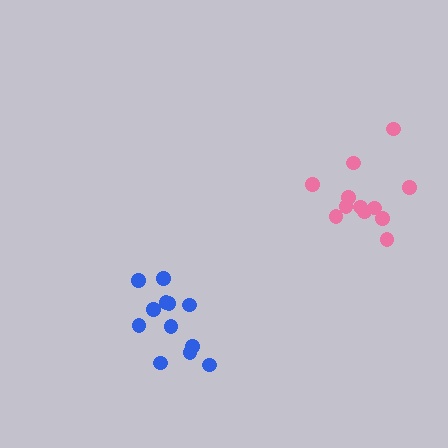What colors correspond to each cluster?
The clusters are colored: pink, blue.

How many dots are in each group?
Group 1: 12 dots, Group 2: 12 dots (24 total).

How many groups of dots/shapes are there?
There are 2 groups.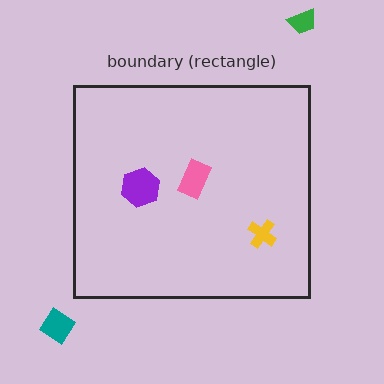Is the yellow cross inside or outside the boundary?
Inside.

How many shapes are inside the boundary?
3 inside, 2 outside.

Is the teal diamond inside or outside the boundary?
Outside.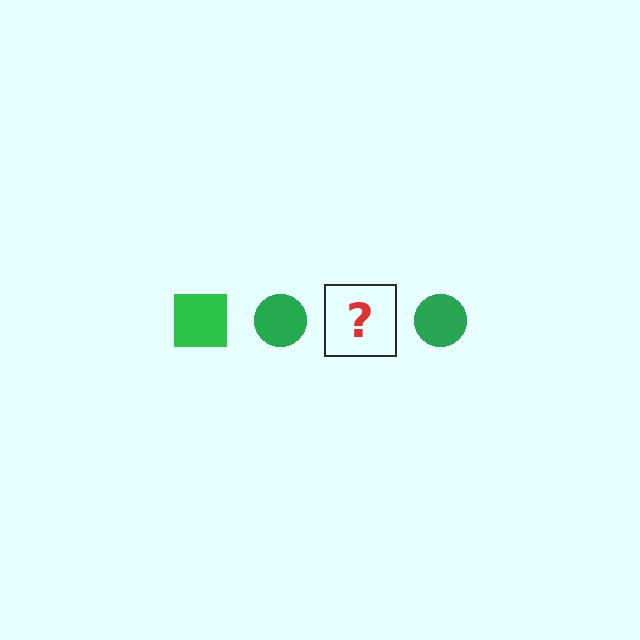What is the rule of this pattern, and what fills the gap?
The rule is that the pattern cycles through square, circle shapes in green. The gap should be filled with a green square.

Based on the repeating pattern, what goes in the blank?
The blank should be a green square.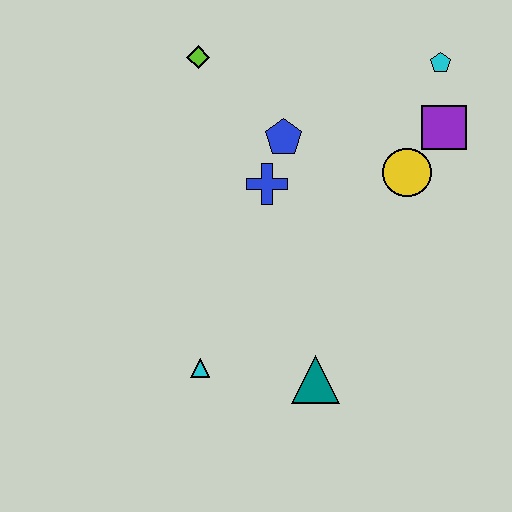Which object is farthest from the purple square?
The cyan triangle is farthest from the purple square.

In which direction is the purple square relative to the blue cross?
The purple square is to the right of the blue cross.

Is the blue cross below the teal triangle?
No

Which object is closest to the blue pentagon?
The blue cross is closest to the blue pentagon.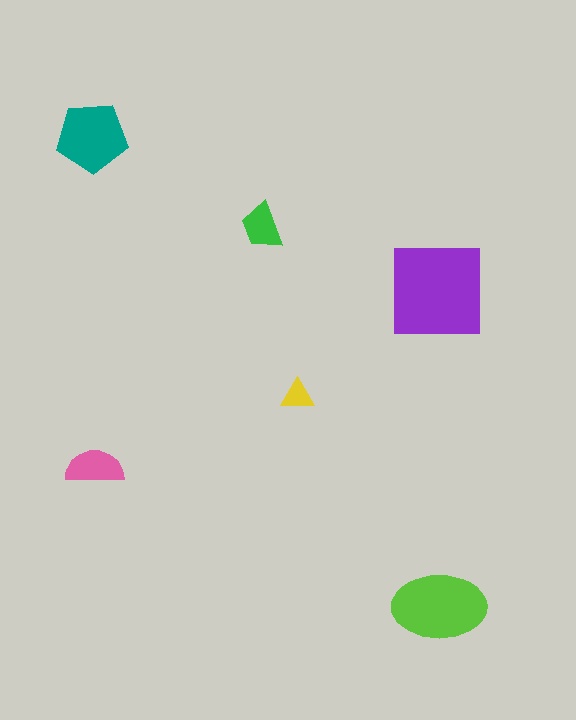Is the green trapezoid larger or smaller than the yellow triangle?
Larger.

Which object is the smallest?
The yellow triangle.